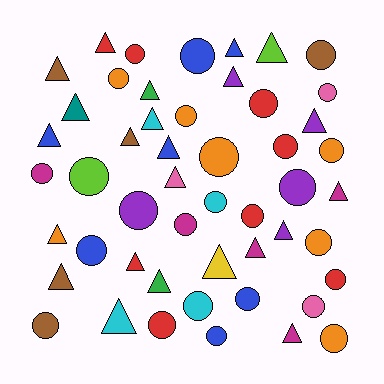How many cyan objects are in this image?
There are 4 cyan objects.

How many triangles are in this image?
There are 23 triangles.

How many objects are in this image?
There are 50 objects.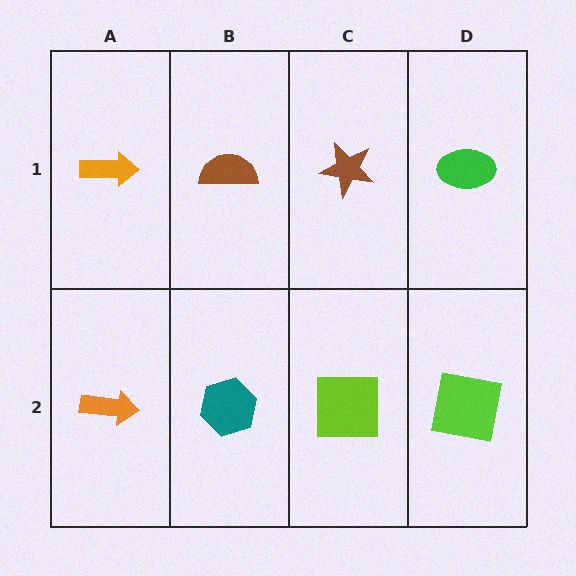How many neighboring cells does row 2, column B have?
3.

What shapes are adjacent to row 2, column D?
A green ellipse (row 1, column D), a lime square (row 2, column C).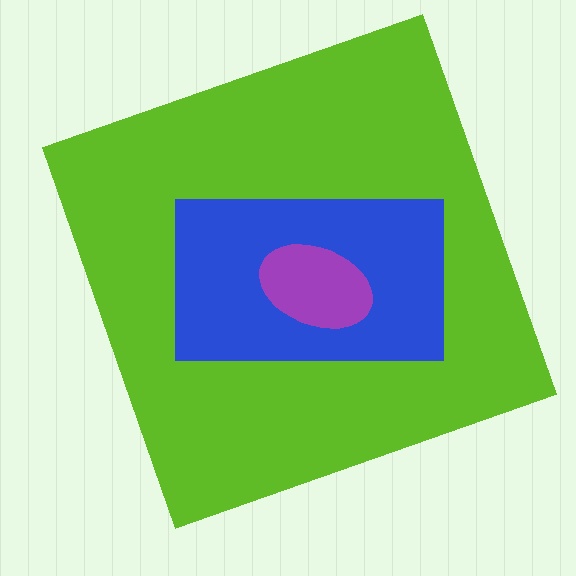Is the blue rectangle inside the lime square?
Yes.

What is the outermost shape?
The lime square.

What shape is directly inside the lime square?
The blue rectangle.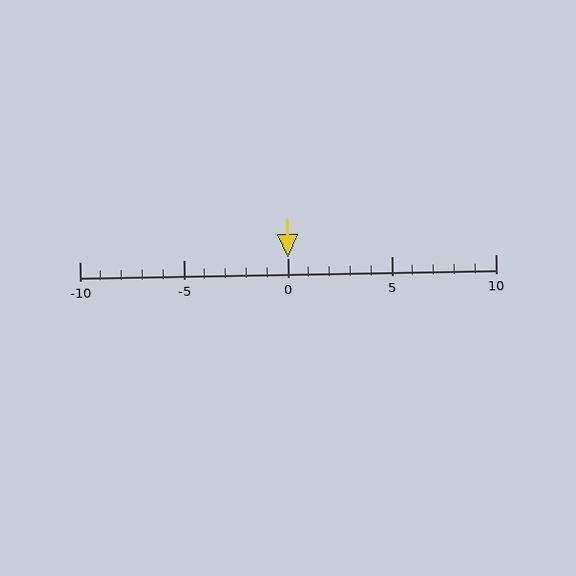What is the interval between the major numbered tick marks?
The major tick marks are spaced 5 units apart.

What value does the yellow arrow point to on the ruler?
The yellow arrow points to approximately 0.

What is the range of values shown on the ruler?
The ruler shows values from -10 to 10.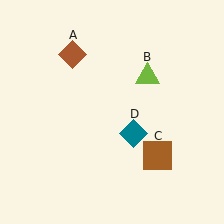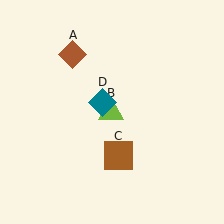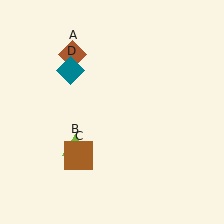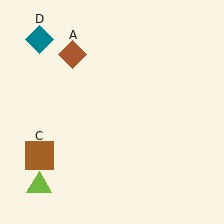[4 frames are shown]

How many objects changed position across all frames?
3 objects changed position: lime triangle (object B), brown square (object C), teal diamond (object D).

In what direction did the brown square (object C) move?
The brown square (object C) moved left.